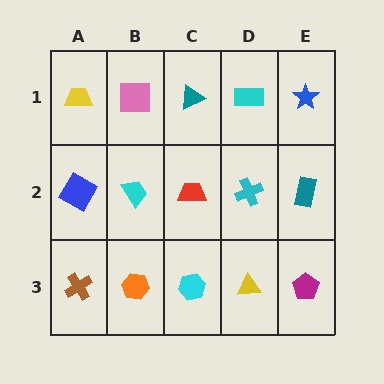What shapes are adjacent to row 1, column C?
A red trapezoid (row 2, column C), a pink square (row 1, column B), a cyan rectangle (row 1, column D).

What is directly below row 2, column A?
A brown cross.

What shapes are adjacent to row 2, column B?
A pink square (row 1, column B), an orange hexagon (row 3, column B), a blue diamond (row 2, column A), a red trapezoid (row 2, column C).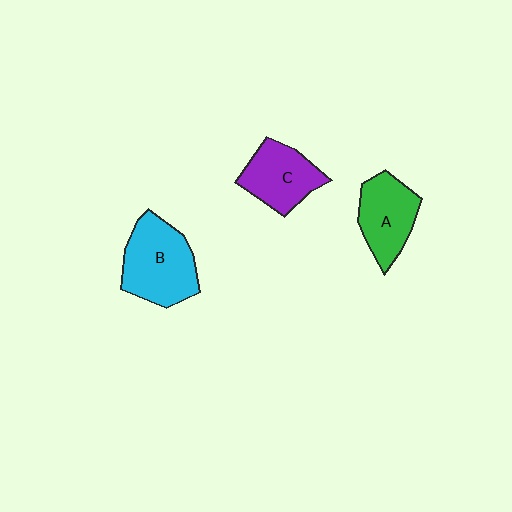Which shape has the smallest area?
Shape C (purple).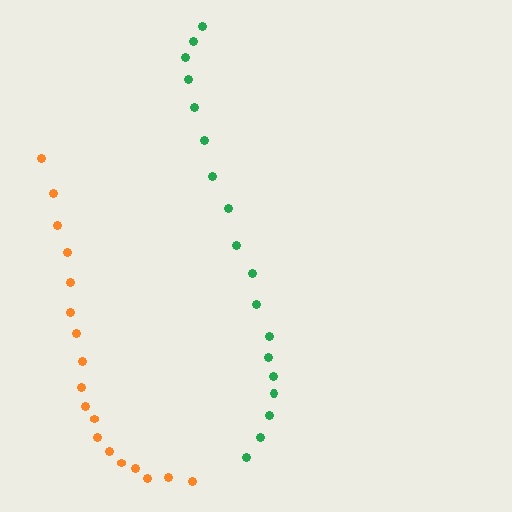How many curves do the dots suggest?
There are 2 distinct paths.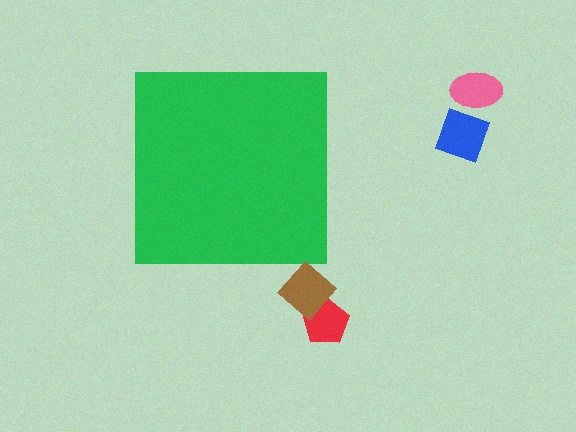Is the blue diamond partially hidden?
No, the blue diamond is fully visible.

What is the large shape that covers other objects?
A green square.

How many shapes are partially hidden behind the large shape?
0 shapes are partially hidden.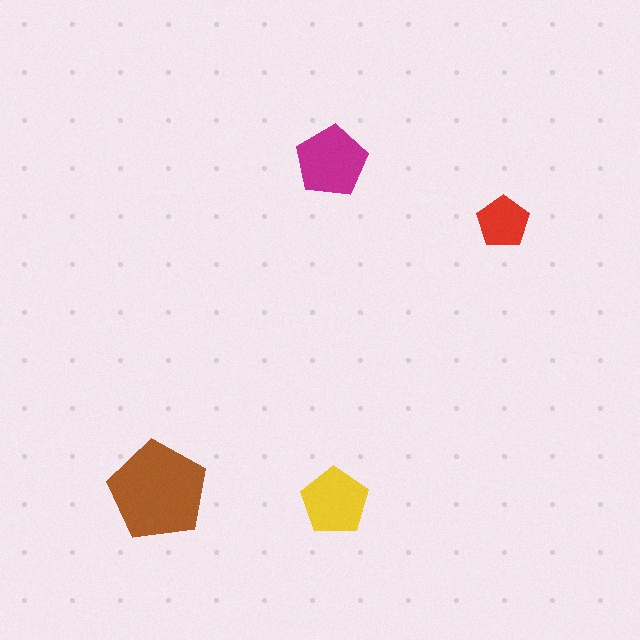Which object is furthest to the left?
The brown pentagon is leftmost.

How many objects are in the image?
There are 4 objects in the image.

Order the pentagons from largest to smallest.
the brown one, the magenta one, the yellow one, the red one.